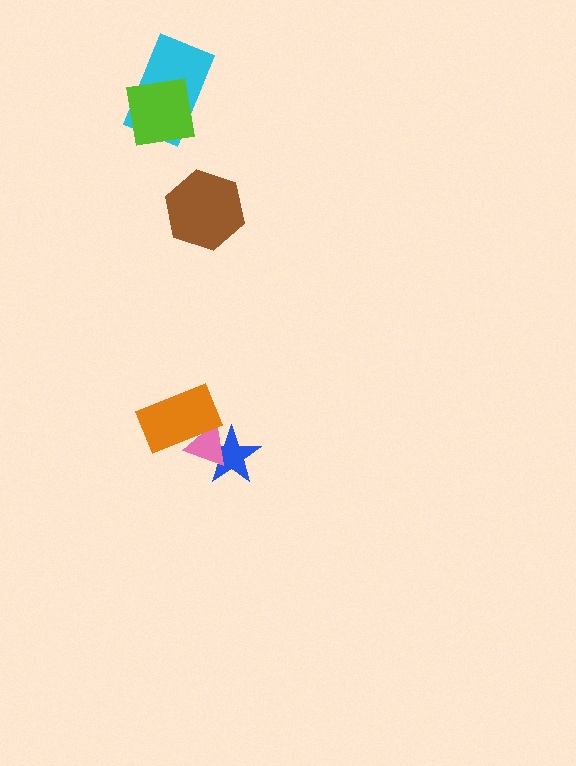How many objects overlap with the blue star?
1 object overlaps with the blue star.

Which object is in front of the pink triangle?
The orange rectangle is in front of the pink triangle.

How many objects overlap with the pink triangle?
2 objects overlap with the pink triangle.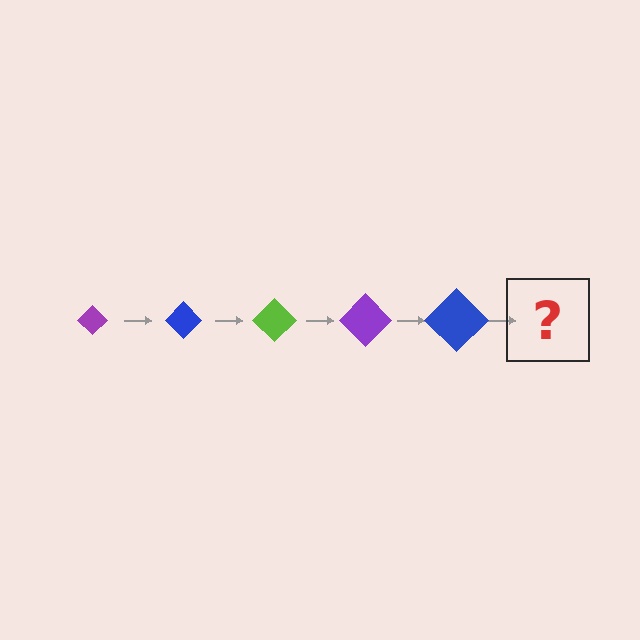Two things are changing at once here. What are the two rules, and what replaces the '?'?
The two rules are that the diamond grows larger each step and the color cycles through purple, blue, and lime. The '?' should be a lime diamond, larger than the previous one.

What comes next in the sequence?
The next element should be a lime diamond, larger than the previous one.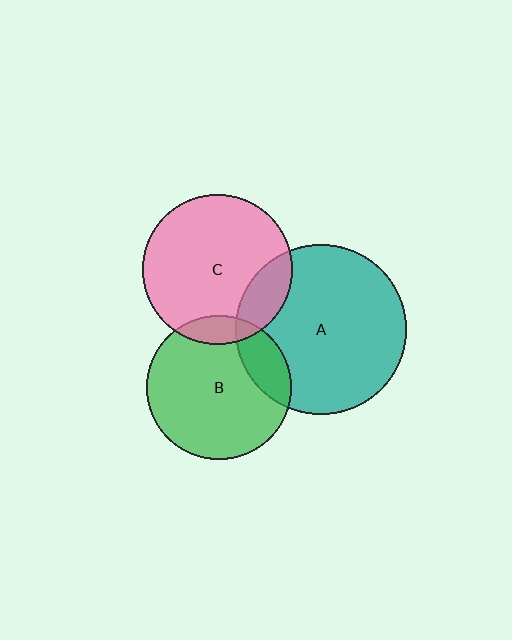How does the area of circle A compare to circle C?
Approximately 1.3 times.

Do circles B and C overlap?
Yes.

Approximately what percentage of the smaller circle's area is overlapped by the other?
Approximately 10%.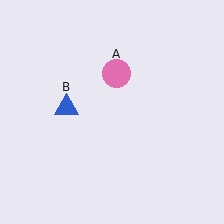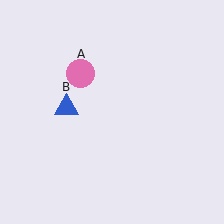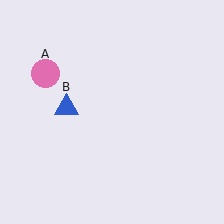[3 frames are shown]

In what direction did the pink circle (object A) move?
The pink circle (object A) moved left.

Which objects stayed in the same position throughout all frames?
Blue triangle (object B) remained stationary.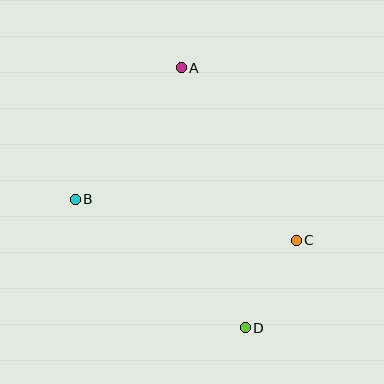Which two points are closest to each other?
Points C and D are closest to each other.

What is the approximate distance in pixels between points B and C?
The distance between B and C is approximately 225 pixels.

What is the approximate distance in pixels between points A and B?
The distance between A and B is approximately 169 pixels.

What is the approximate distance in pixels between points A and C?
The distance between A and C is approximately 207 pixels.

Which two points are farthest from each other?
Points A and D are farthest from each other.